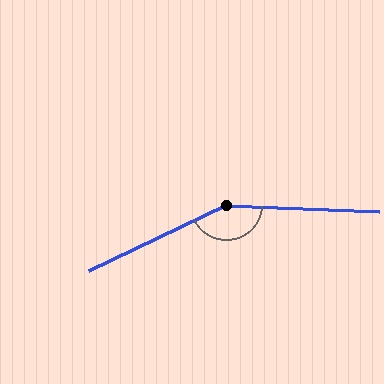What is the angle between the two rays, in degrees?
Approximately 152 degrees.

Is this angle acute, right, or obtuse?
It is obtuse.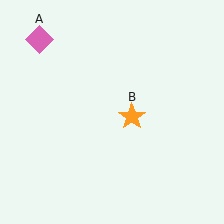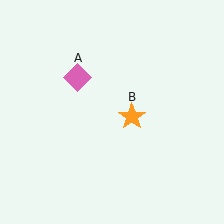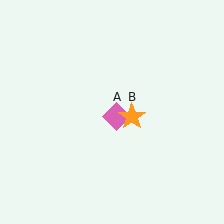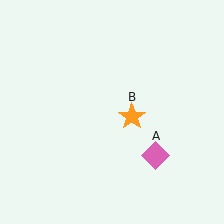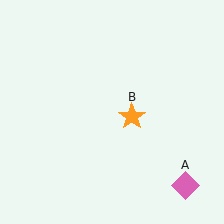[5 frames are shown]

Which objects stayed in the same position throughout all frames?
Orange star (object B) remained stationary.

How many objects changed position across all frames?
1 object changed position: pink diamond (object A).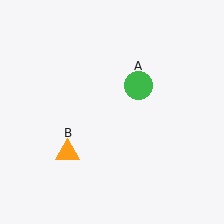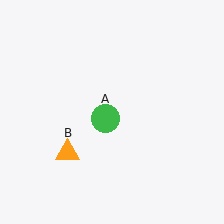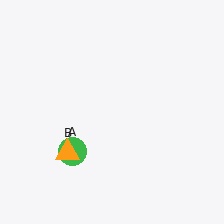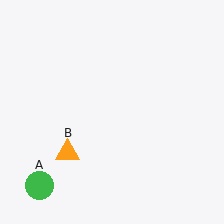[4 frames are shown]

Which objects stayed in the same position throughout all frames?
Orange triangle (object B) remained stationary.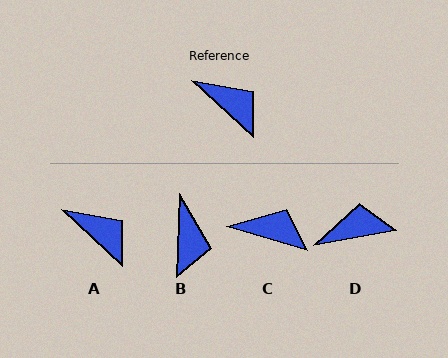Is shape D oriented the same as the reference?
No, it is off by about 54 degrees.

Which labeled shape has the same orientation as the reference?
A.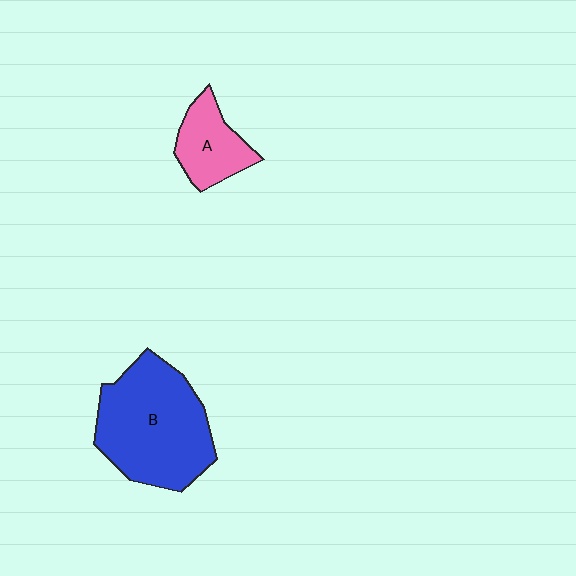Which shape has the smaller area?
Shape A (pink).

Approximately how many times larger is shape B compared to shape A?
Approximately 2.4 times.